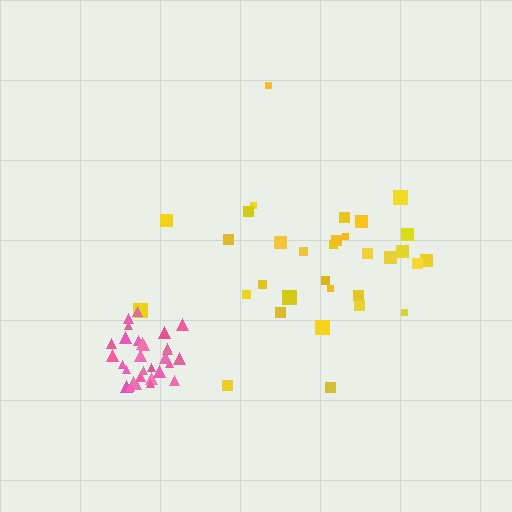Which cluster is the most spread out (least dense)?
Yellow.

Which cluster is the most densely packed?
Pink.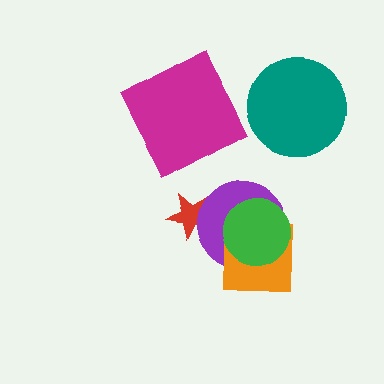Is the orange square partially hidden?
Yes, it is partially covered by another shape.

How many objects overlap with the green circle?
2 objects overlap with the green circle.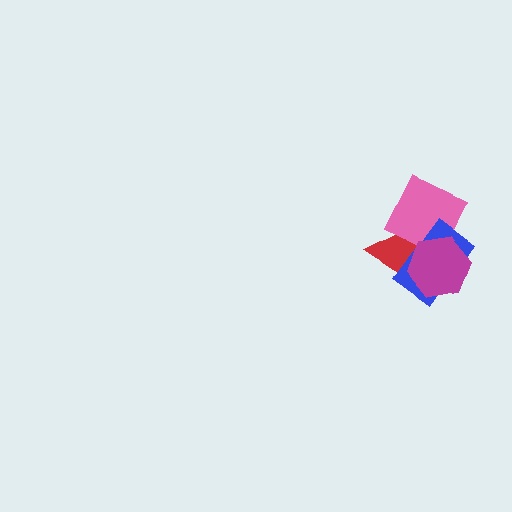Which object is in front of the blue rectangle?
The magenta hexagon is in front of the blue rectangle.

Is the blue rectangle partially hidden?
Yes, it is partially covered by another shape.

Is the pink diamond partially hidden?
Yes, it is partially covered by another shape.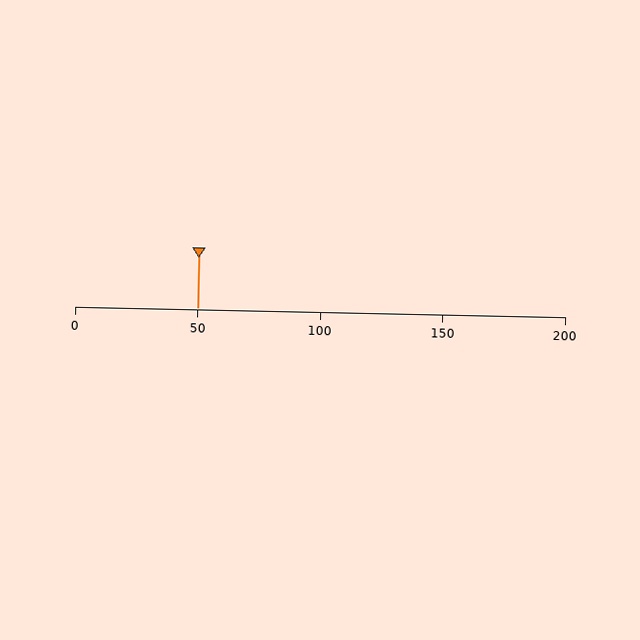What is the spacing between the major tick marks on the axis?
The major ticks are spaced 50 apart.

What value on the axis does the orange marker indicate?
The marker indicates approximately 50.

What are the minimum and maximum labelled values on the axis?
The axis runs from 0 to 200.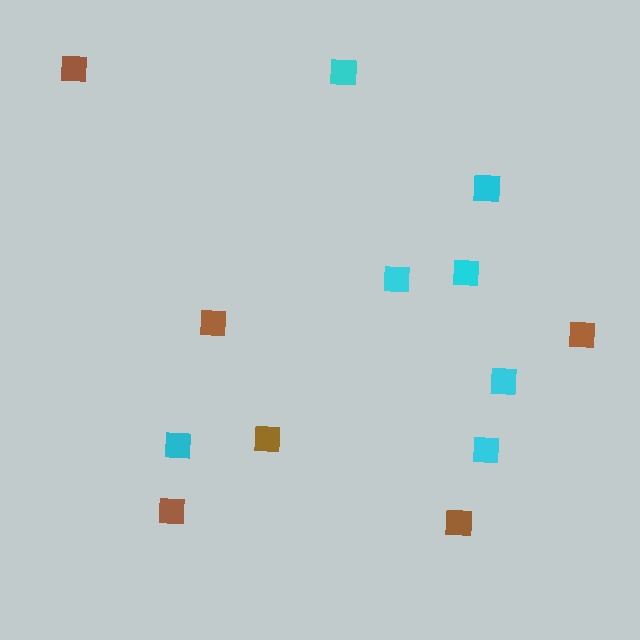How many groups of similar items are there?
There are 2 groups: one group of brown squares (6) and one group of cyan squares (7).